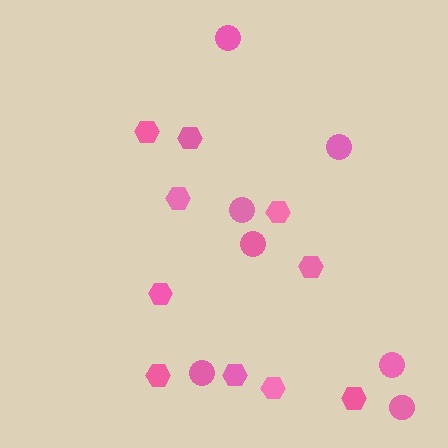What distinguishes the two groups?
There are 2 groups: one group of hexagons (10) and one group of circles (7).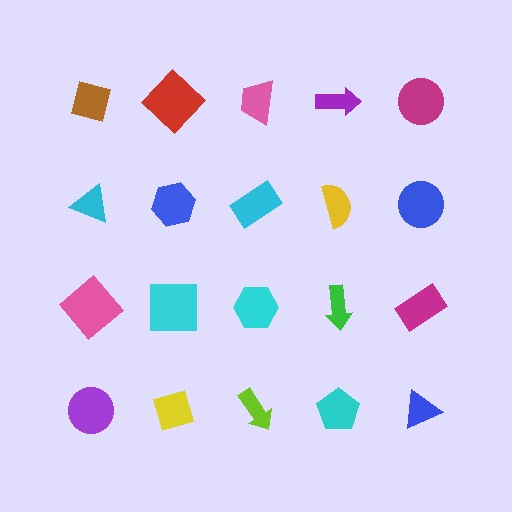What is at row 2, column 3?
A cyan rectangle.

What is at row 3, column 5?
A magenta rectangle.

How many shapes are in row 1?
5 shapes.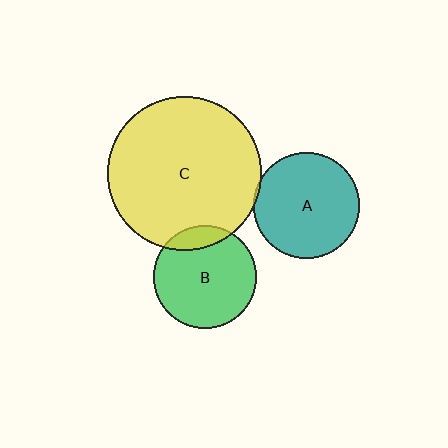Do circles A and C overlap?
Yes.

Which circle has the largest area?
Circle C (yellow).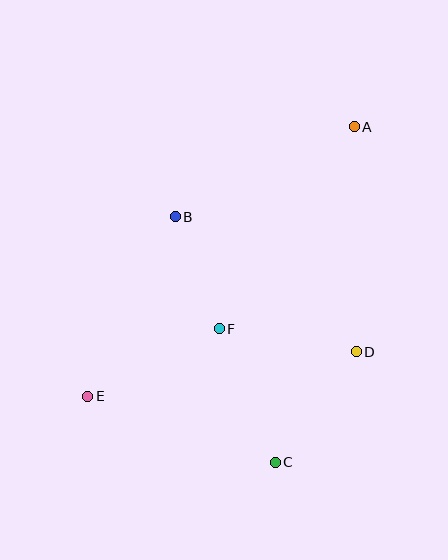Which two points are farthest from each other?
Points A and E are farthest from each other.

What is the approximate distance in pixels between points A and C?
The distance between A and C is approximately 345 pixels.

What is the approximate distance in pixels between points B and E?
The distance between B and E is approximately 200 pixels.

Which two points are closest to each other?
Points B and F are closest to each other.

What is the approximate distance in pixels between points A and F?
The distance between A and F is approximately 243 pixels.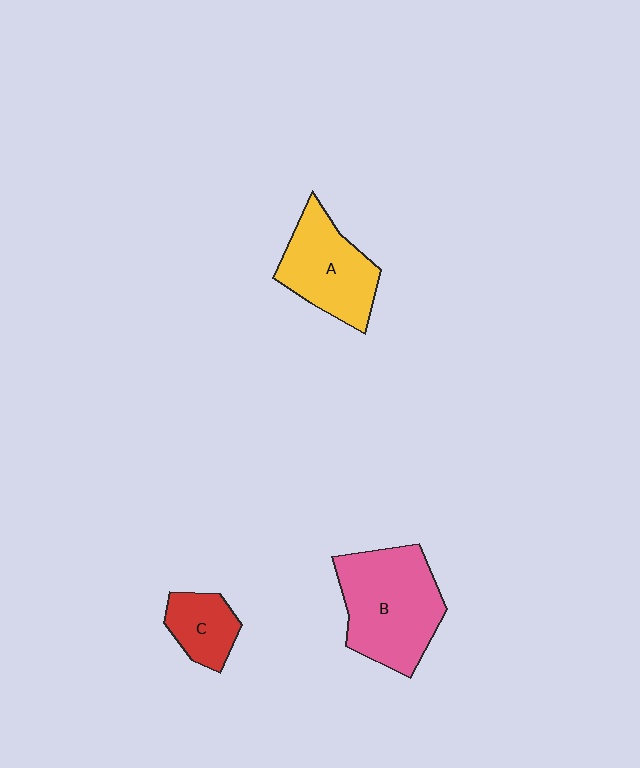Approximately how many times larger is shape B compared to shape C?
Approximately 2.4 times.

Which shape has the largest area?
Shape B (pink).